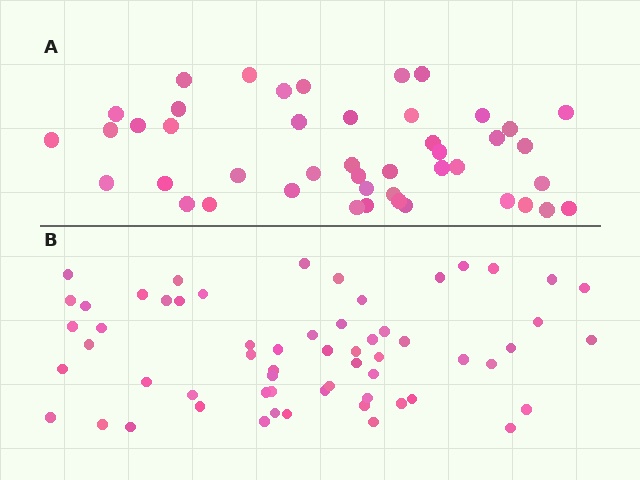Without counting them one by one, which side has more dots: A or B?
Region B (the bottom region) has more dots.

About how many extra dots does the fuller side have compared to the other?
Region B has approximately 15 more dots than region A.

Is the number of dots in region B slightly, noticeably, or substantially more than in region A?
Region B has noticeably more, but not dramatically so. The ratio is roughly 1.3 to 1.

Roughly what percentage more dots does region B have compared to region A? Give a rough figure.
About 35% more.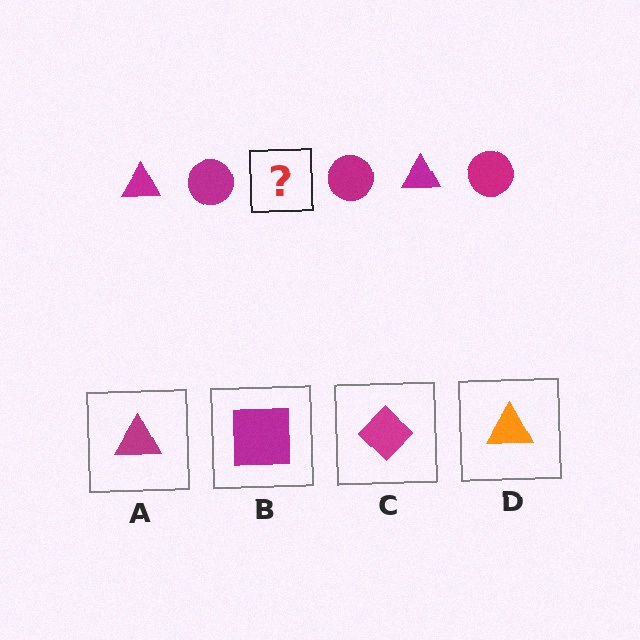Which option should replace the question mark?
Option A.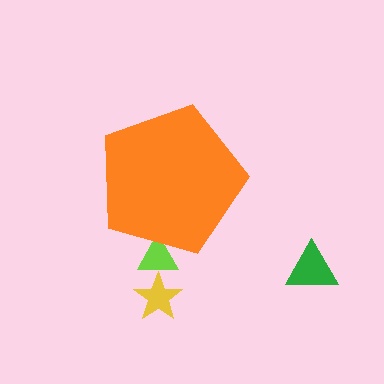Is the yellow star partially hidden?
No, the yellow star is fully visible.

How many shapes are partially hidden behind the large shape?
1 shape is partially hidden.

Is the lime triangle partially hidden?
Yes, the lime triangle is partially hidden behind the orange pentagon.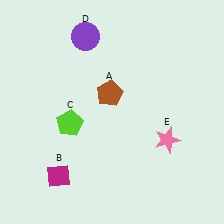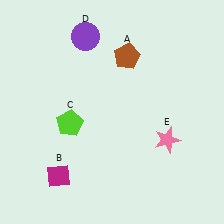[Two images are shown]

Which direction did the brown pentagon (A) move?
The brown pentagon (A) moved up.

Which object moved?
The brown pentagon (A) moved up.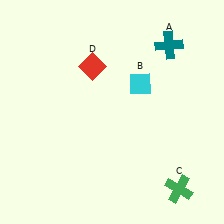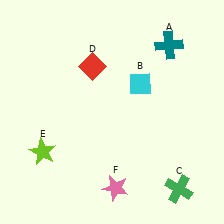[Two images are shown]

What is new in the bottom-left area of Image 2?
A lime star (E) was added in the bottom-left area of Image 2.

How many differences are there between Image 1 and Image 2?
There are 2 differences between the two images.